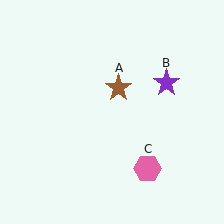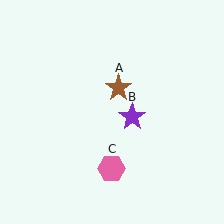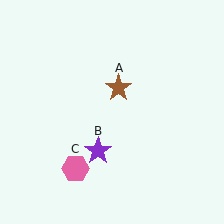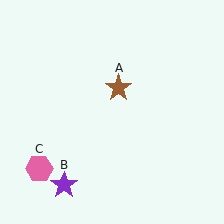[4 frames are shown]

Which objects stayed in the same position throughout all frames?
Brown star (object A) remained stationary.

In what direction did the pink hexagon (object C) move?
The pink hexagon (object C) moved left.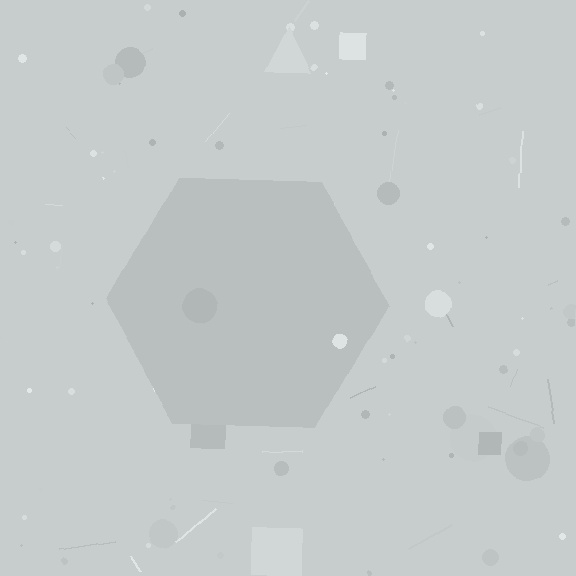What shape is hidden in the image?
A hexagon is hidden in the image.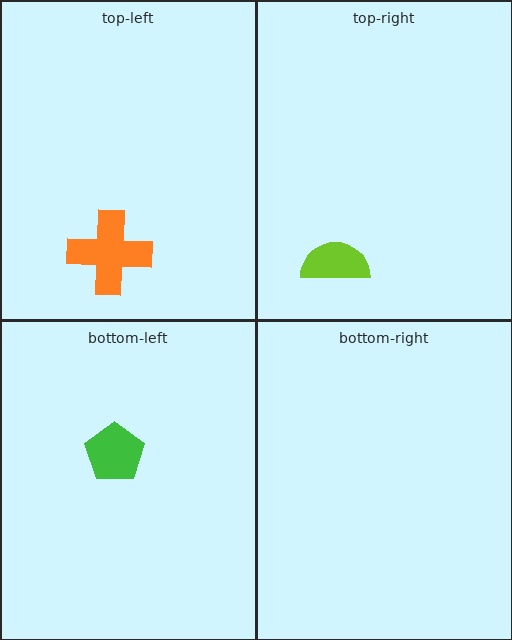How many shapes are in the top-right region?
1.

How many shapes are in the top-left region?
1.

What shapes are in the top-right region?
The lime semicircle.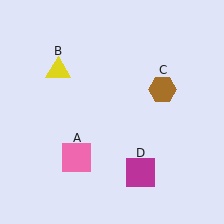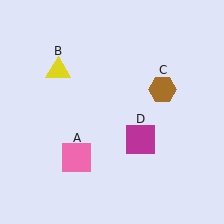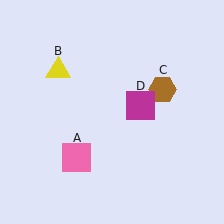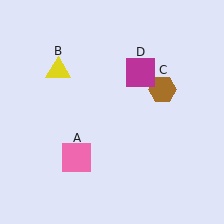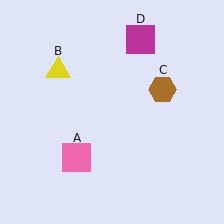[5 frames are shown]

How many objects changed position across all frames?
1 object changed position: magenta square (object D).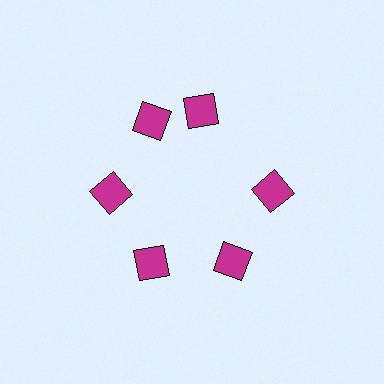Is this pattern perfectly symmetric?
No. The 6 magenta diamonds are arranged in a ring, but one element near the 1 o'clock position is rotated out of alignment along the ring, breaking the 6-fold rotational symmetry.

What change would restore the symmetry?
The symmetry would be restored by rotating it back into even spacing with its neighbors so that all 6 diamonds sit at equal angles and equal distance from the center.